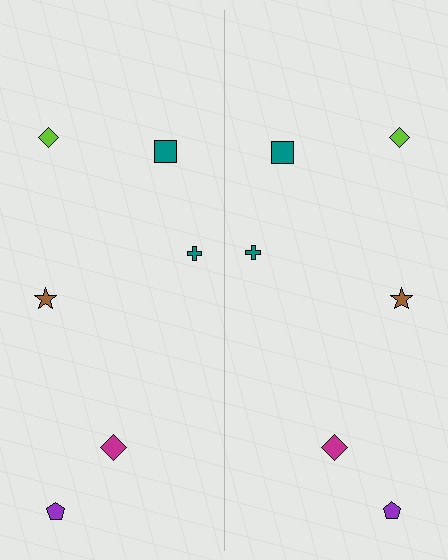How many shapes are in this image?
There are 12 shapes in this image.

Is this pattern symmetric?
Yes, this pattern has bilateral (reflection) symmetry.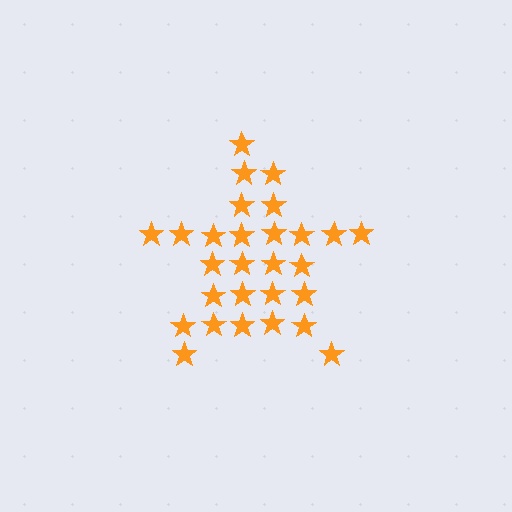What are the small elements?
The small elements are stars.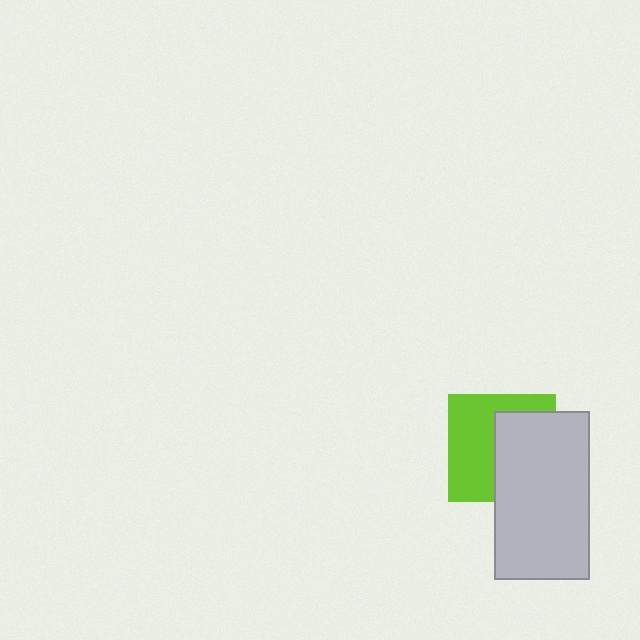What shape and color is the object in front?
The object in front is a light gray rectangle.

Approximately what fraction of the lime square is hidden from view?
Roughly 48% of the lime square is hidden behind the light gray rectangle.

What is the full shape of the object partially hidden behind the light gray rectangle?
The partially hidden object is a lime square.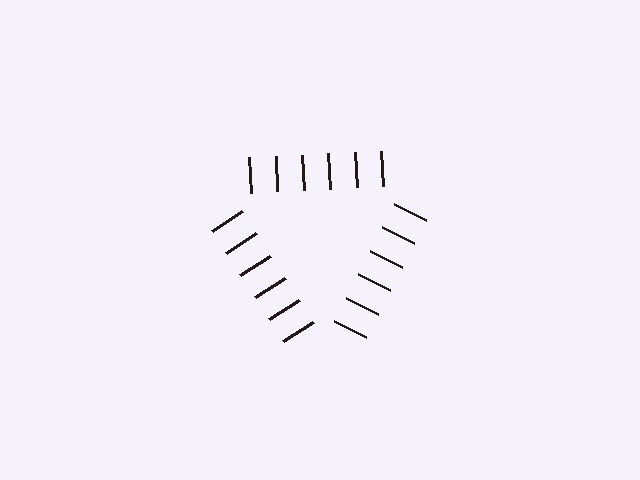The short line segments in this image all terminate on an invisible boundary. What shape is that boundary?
An illusory triangle — the line segments terminate on its edges but no continuous stroke is drawn.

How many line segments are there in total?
18 — 6 along each of the 3 edges.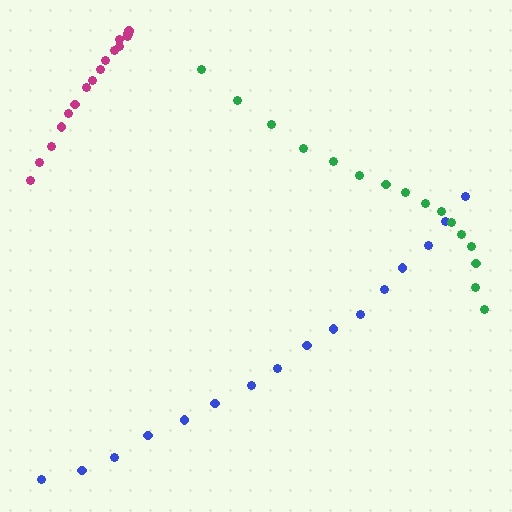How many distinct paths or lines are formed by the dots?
There are 3 distinct paths.